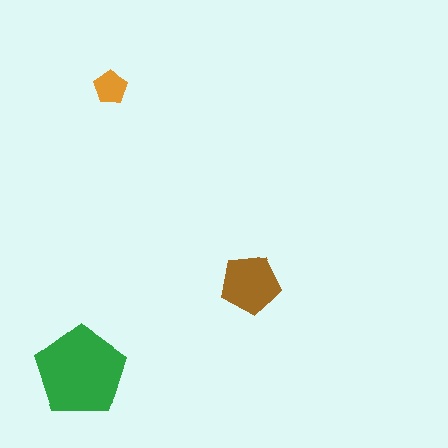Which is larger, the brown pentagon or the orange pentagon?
The brown one.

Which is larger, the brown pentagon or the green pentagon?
The green one.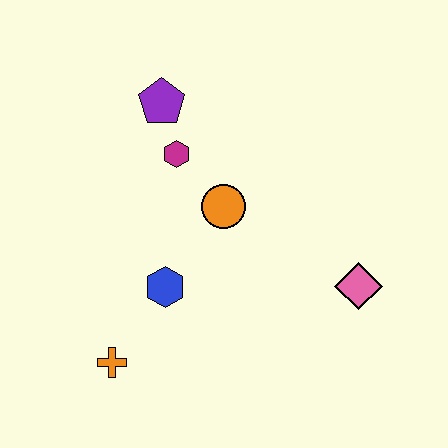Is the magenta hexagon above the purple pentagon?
No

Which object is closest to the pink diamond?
The orange circle is closest to the pink diamond.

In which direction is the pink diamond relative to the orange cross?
The pink diamond is to the right of the orange cross.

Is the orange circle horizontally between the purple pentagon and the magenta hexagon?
No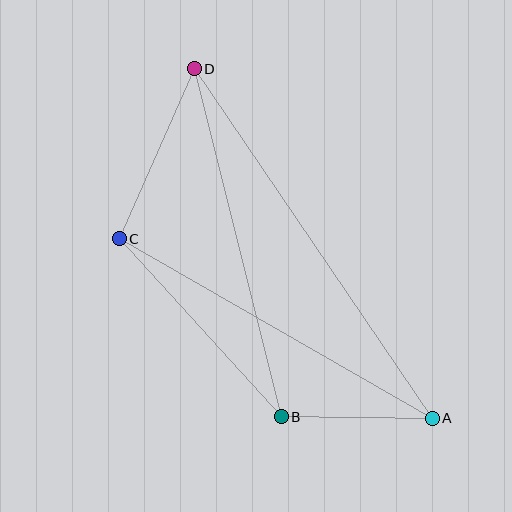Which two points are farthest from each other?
Points A and D are farthest from each other.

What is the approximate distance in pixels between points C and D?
The distance between C and D is approximately 186 pixels.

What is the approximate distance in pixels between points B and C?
The distance between B and C is approximately 241 pixels.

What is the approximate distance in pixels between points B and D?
The distance between B and D is approximately 359 pixels.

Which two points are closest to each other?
Points A and B are closest to each other.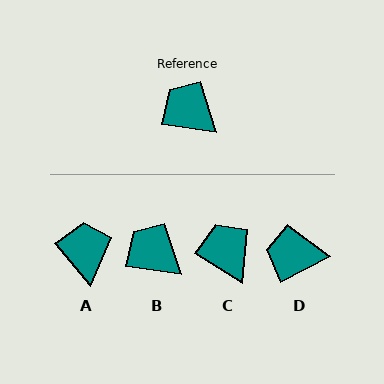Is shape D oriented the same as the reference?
No, it is off by about 35 degrees.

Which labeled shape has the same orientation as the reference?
B.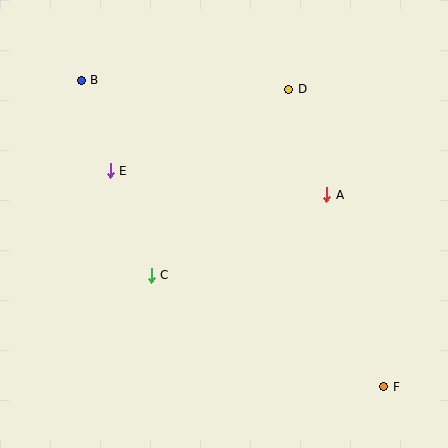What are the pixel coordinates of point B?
Point B is at (81, 80).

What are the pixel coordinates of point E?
Point E is at (110, 171).